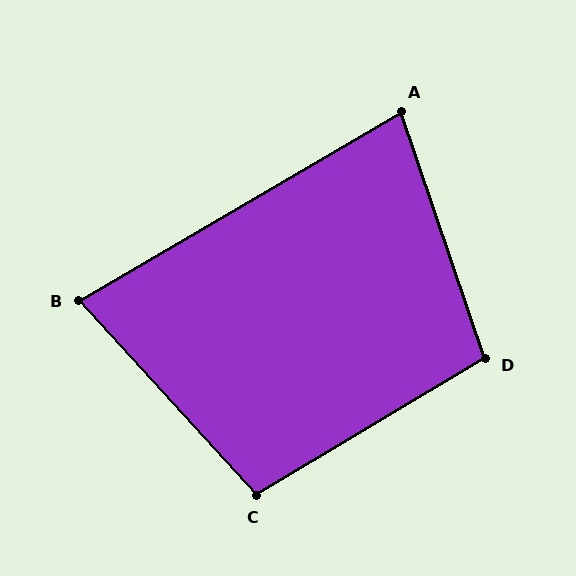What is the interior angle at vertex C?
Approximately 102 degrees (obtuse).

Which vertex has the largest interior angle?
D, at approximately 102 degrees.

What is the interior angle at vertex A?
Approximately 78 degrees (acute).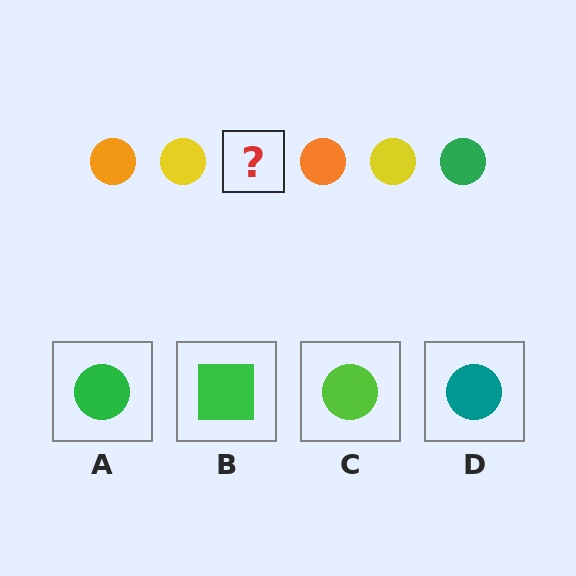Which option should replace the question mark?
Option A.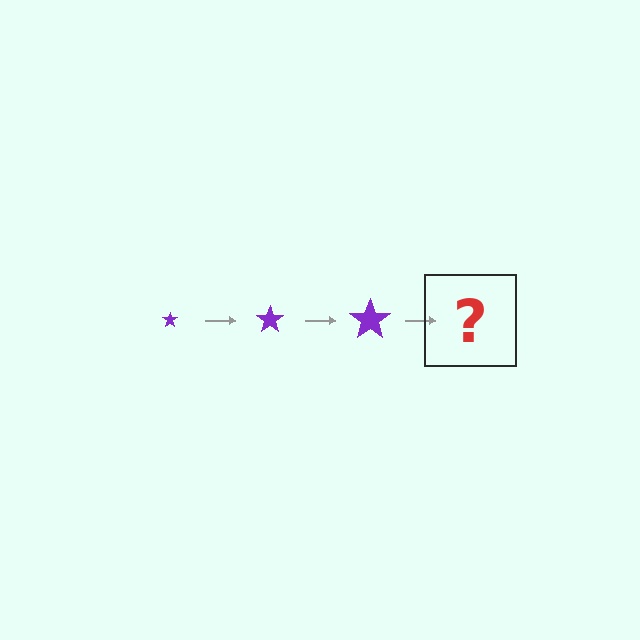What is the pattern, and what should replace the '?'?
The pattern is that the star gets progressively larger each step. The '?' should be a purple star, larger than the previous one.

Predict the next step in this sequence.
The next step is a purple star, larger than the previous one.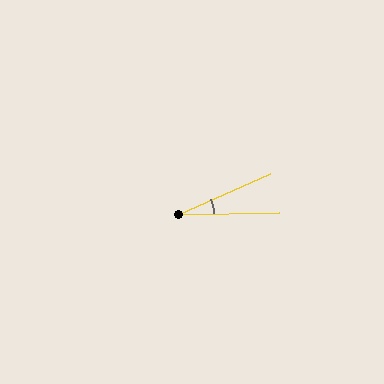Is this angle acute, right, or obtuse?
It is acute.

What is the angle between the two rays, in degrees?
Approximately 23 degrees.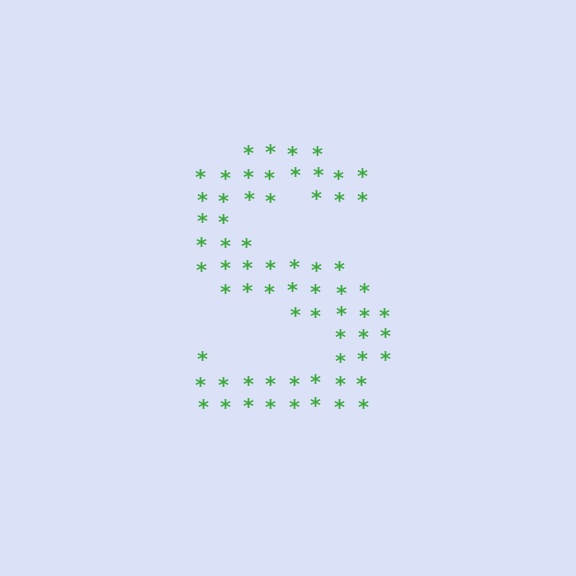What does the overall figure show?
The overall figure shows the letter S.